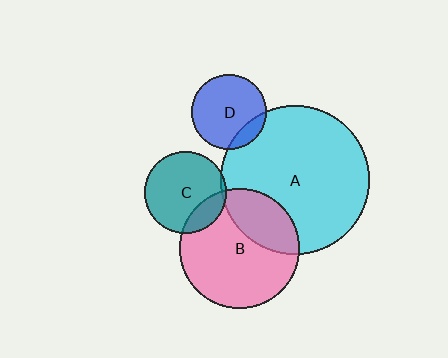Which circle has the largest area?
Circle A (cyan).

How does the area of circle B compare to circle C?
Approximately 2.1 times.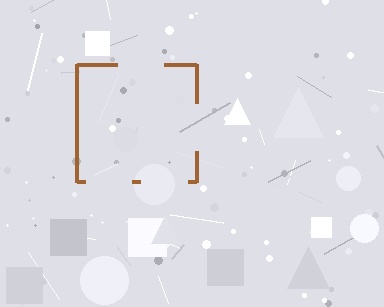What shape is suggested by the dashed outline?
The dashed outline suggests a square.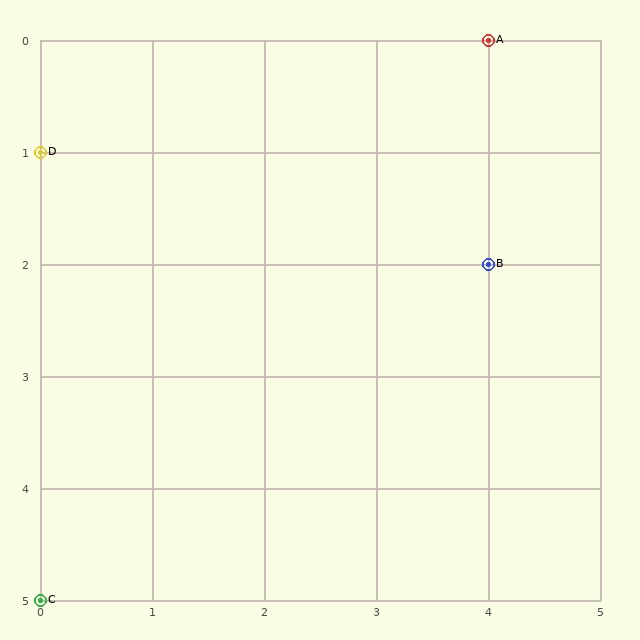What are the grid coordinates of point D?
Point D is at grid coordinates (0, 1).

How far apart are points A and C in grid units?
Points A and C are 4 columns and 5 rows apart (about 6.4 grid units diagonally).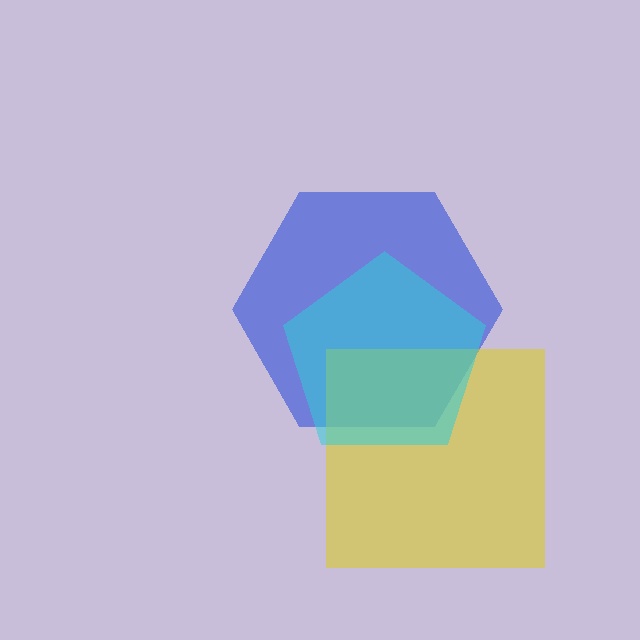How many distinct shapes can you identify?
There are 3 distinct shapes: a blue hexagon, a yellow square, a cyan pentagon.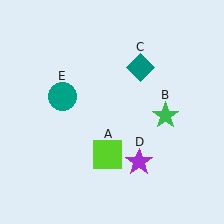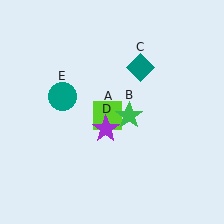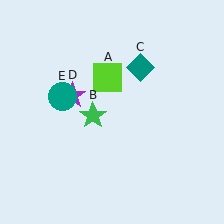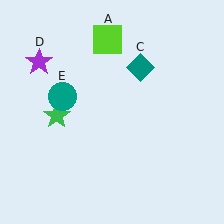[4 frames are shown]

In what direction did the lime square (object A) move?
The lime square (object A) moved up.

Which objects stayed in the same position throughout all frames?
Teal diamond (object C) and teal circle (object E) remained stationary.